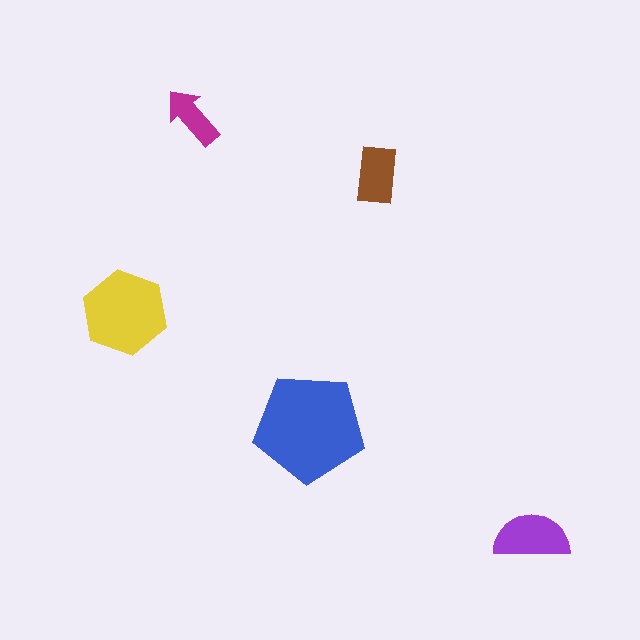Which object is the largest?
The blue pentagon.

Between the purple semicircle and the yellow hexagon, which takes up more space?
The yellow hexagon.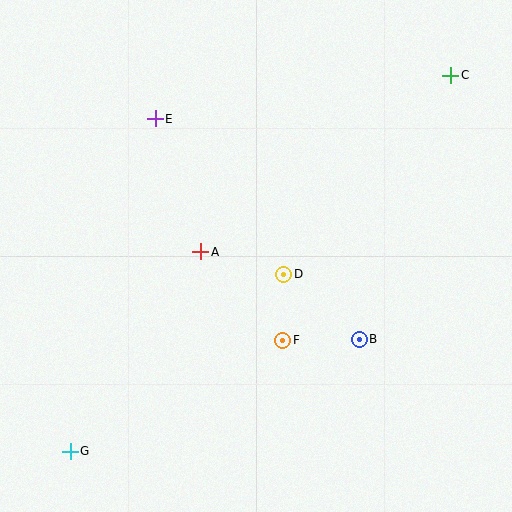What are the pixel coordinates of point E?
Point E is at (155, 119).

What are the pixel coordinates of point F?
Point F is at (283, 340).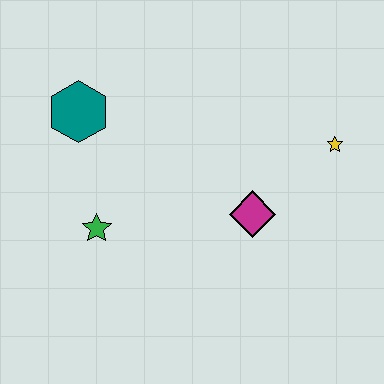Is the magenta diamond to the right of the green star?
Yes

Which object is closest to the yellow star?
The magenta diamond is closest to the yellow star.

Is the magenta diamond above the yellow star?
No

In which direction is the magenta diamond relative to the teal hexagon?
The magenta diamond is to the right of the teal hexagon.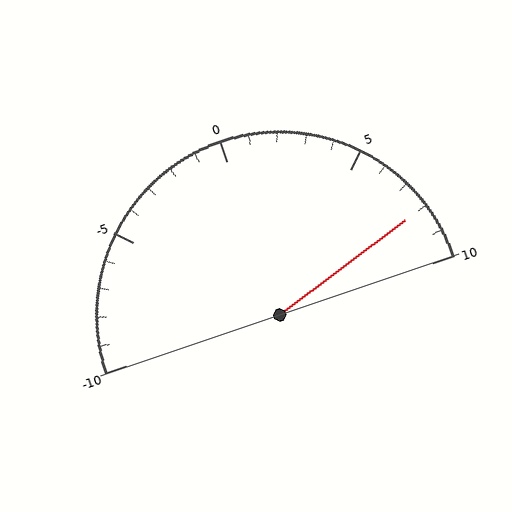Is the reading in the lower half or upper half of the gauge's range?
The reading is in the upper half of the range (-10 to 10).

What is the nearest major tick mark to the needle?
The nearest major tick mark is 10.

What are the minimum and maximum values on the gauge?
The gauge ranges from -10 to 10.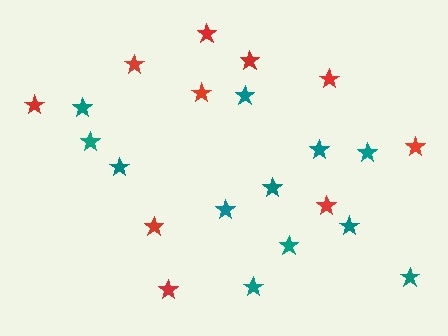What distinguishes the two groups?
There are 2 groups: one group of red stars (10) and one group of teal stars (12).